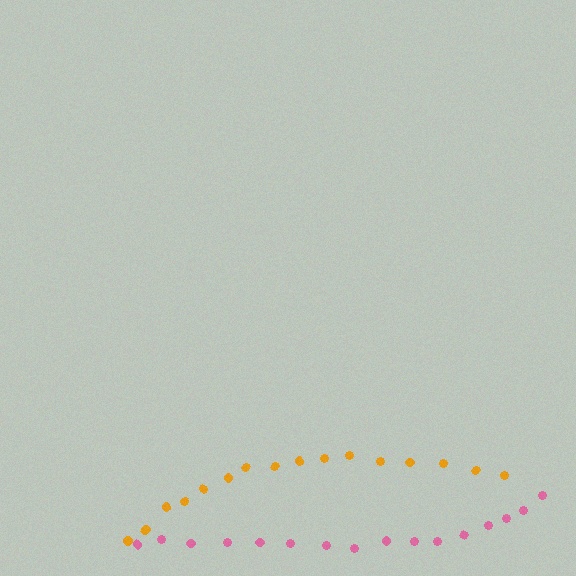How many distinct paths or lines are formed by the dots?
There are 2 distinct paths.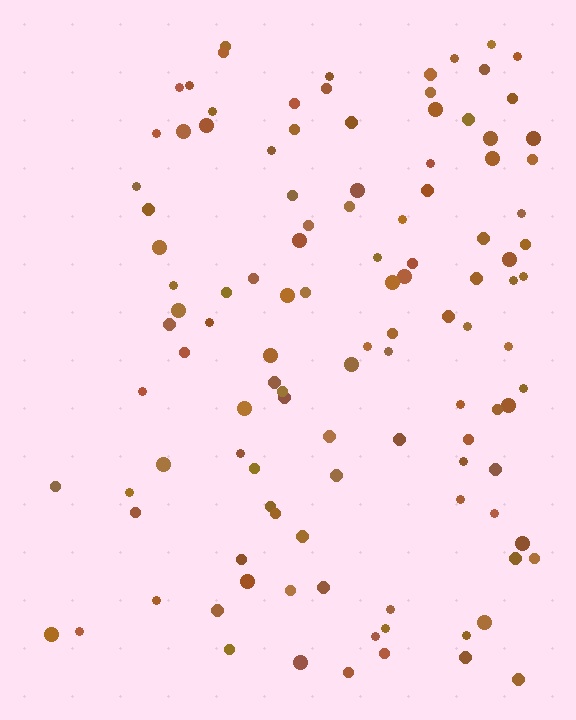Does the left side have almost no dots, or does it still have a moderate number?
Still a moderate number, just noticeably fewer than the right.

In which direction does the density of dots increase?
From left to right, with the right side densest.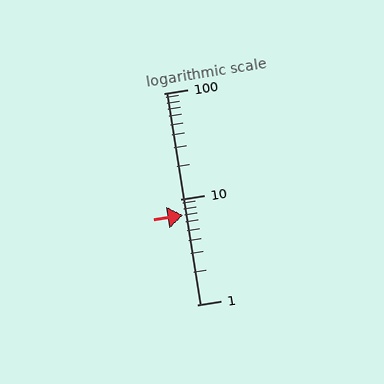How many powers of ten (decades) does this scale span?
The scale spans 2 decades, from 1 to 100.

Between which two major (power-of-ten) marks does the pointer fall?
The pointer is between 1 and 10.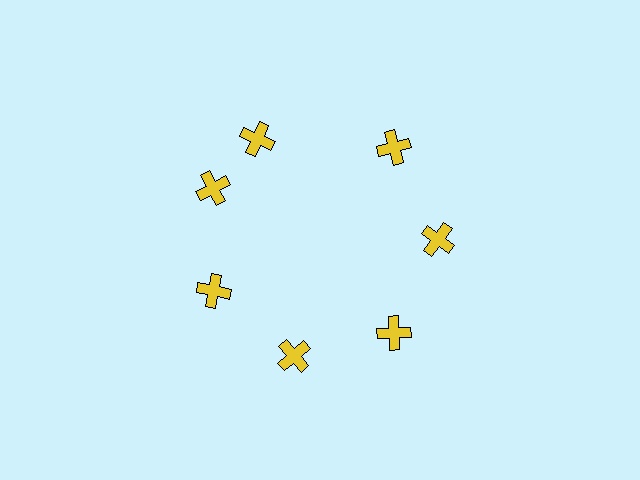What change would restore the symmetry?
The symmetry would be restored by rotating it back into even spacing with its neighbors so that all 7 crosses sit at equal angles and equal distance from the center.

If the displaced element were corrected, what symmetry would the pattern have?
It would have 7-fold rotational symmetry — the pattern would map onto itself every 51 degrees.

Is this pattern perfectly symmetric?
No. The 7 yellow crosses are arranged in a ring, but one element near the 12 o'clock position is rotated out of alignment along the ring, breaking the 7-fold rotational symmetry.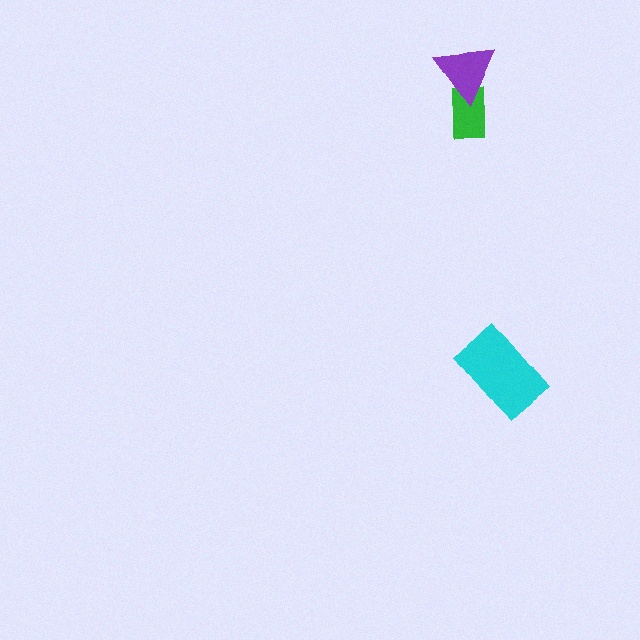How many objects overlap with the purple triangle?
1 object overlaps with the purple triangle.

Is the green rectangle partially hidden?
Yes, it is partially covered by another shape.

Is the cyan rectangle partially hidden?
No, no other shape covers it.